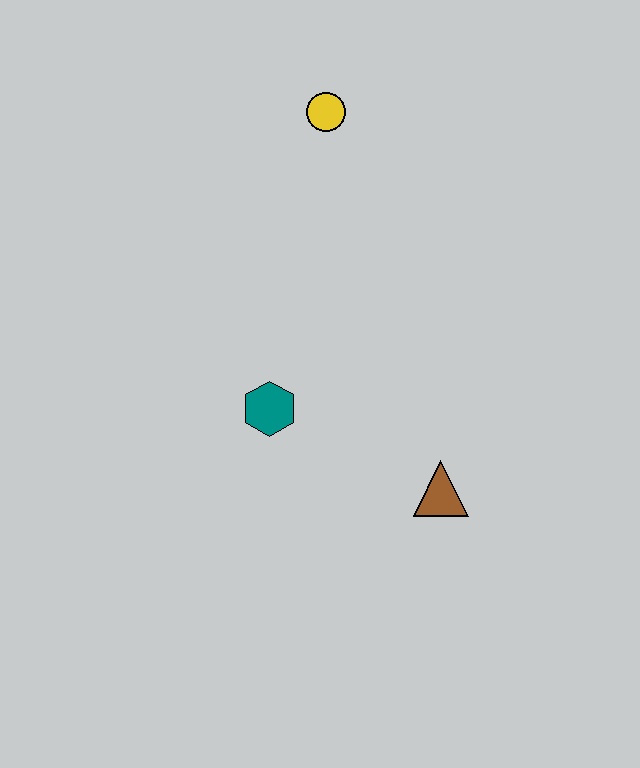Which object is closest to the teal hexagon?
The brown triangle is closest to the teal hexagon.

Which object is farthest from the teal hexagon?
The yellow circle is farthest from the teal hexagon.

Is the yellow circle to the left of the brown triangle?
Yes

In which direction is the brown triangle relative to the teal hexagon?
The brown triangle is to the right of the teal hexagon.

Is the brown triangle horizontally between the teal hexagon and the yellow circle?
No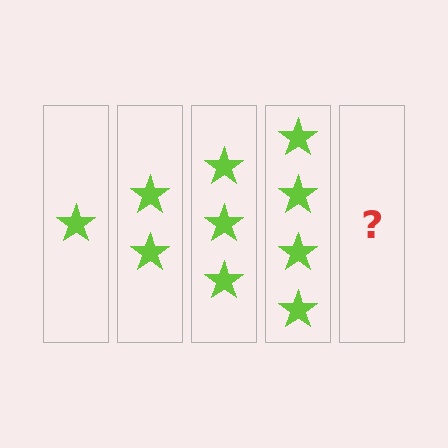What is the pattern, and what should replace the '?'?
The pattern is that each step adds one more star. The '?' should be 5 stars.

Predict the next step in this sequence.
The next step is 5 stars.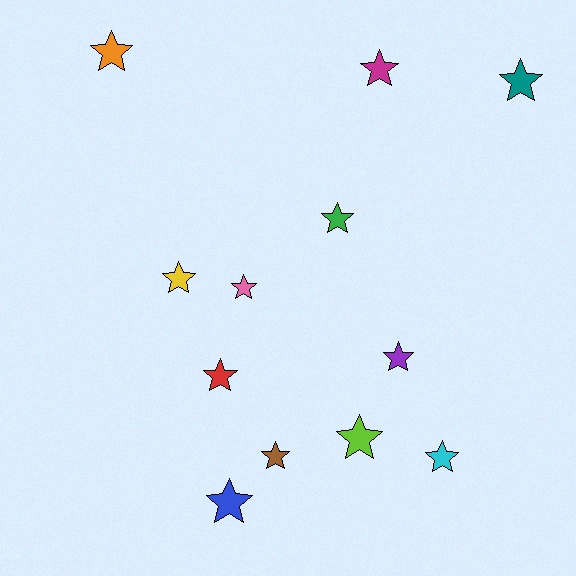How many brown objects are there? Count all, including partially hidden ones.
There is 1 brown object.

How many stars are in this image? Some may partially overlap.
There are 12 stars.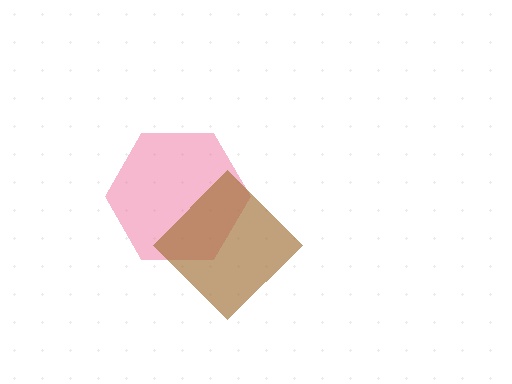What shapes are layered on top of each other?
The layered shapes are: a pink hexagon, a brown diamond.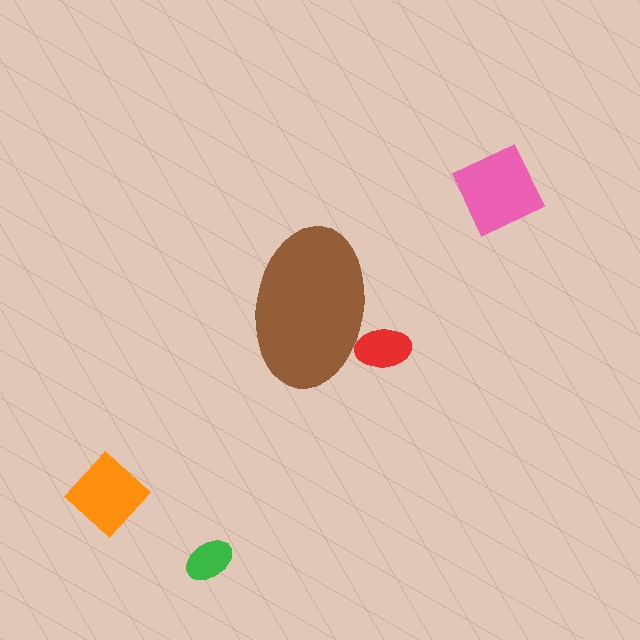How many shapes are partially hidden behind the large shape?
1 shape is partially hidden.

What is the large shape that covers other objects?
A brown ellipse.